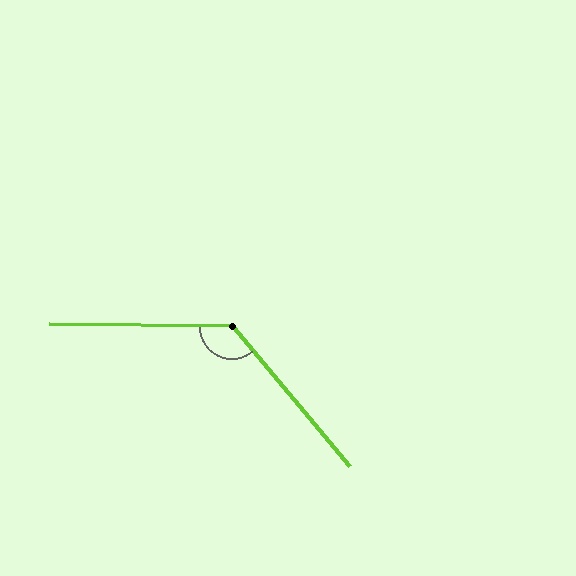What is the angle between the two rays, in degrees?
Approximately 131 degrees.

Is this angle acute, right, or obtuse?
It is obtuse.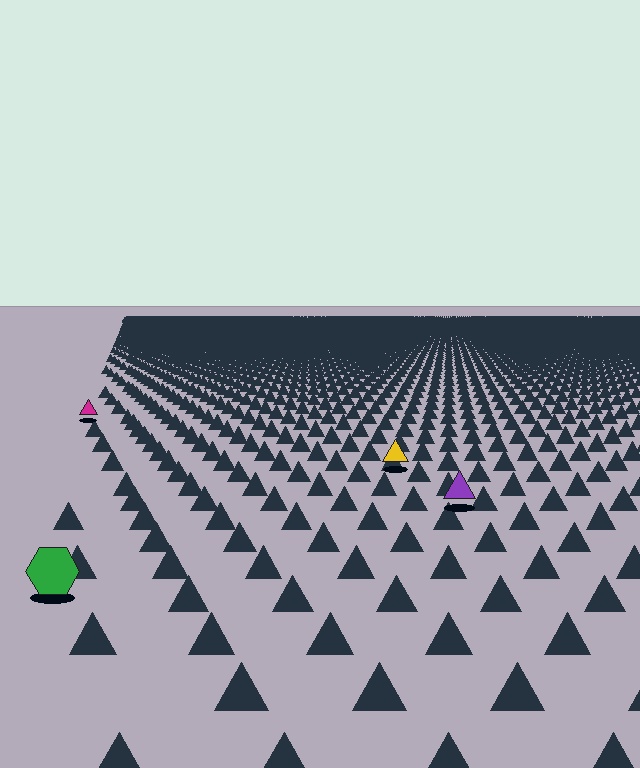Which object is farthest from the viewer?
The magenta triangle is farthest from the viewer. It appears smaller and the ground texture around it is denser.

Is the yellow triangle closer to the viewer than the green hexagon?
No. The green hexagon is closer — you can tell from the texture gradient: the ground texture is coarser near it.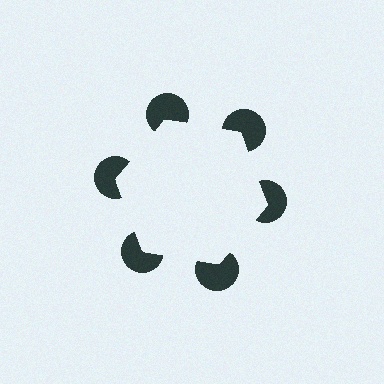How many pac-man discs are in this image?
There are 6 — one at each vertex of the illusory hexagon.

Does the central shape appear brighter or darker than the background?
It typically appears slightly brighter than the background, even though no actual brightness change is drawn.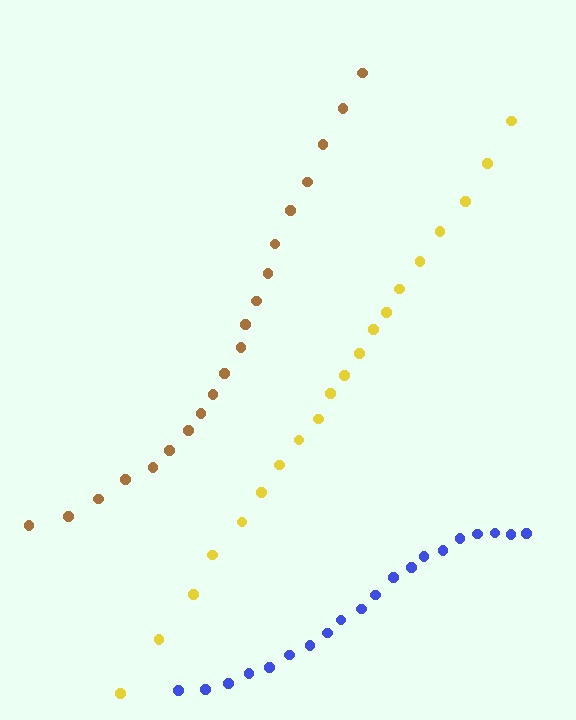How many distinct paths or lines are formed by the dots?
There are 3 distinct paths.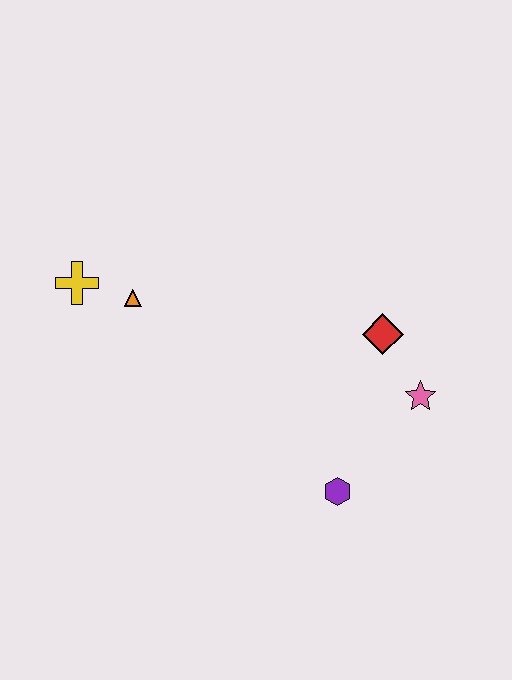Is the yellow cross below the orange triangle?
No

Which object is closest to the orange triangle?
The yellow cross is closest to the orange triangle.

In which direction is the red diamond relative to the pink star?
The red diamond is above the pink star.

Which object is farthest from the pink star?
The yellow cross is farthest from the pink star.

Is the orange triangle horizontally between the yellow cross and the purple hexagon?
Yes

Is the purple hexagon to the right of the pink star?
No